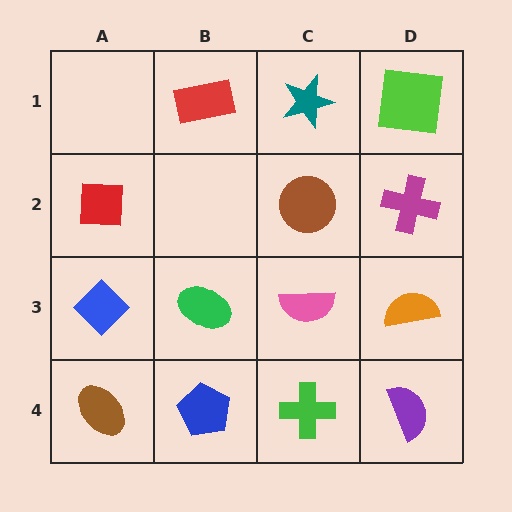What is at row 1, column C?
A teal star.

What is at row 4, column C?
A green cross.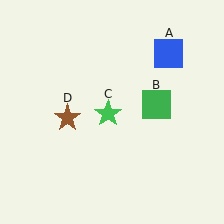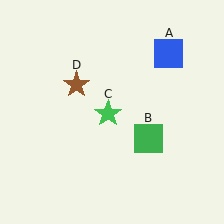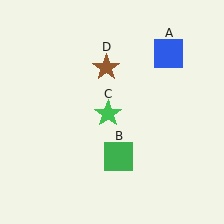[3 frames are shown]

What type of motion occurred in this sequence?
The green square (object B), brown star (object D) rotated clockwise around the center of the scene.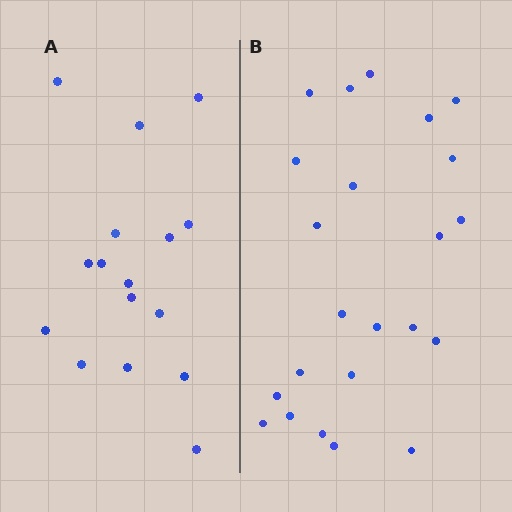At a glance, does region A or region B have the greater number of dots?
Region B (the right region) has more dots.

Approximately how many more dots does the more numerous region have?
Region B has roughly 8 or so more dots than region A.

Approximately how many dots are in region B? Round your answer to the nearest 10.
About 20 dots. (The exact count is 23, which rounds to 20.)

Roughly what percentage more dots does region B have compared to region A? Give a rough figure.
About 45% more.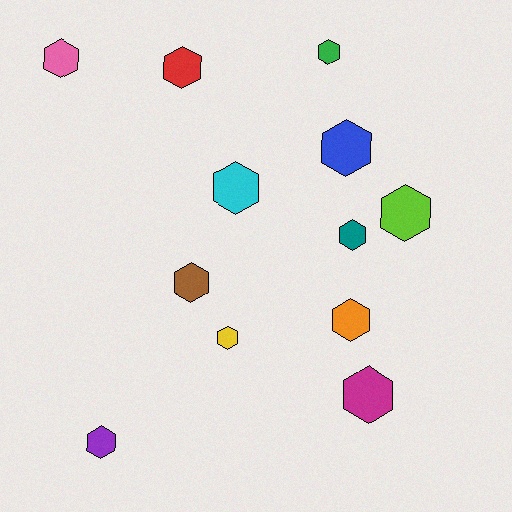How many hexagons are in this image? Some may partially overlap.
There are 12 hexagons.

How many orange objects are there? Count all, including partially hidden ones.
There is 1 orange object.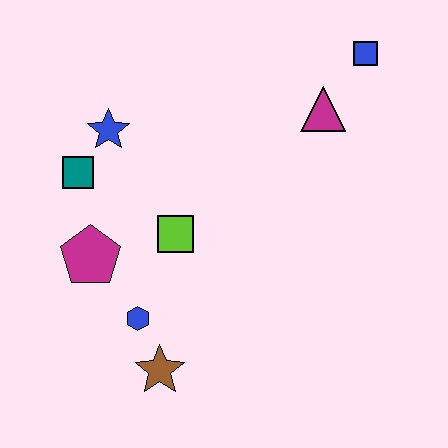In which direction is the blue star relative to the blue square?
The blue star is to the left of the blue square.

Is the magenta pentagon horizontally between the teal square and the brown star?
Yes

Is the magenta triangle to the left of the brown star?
No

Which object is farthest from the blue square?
The brown star is farthest from the blue square.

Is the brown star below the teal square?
Yes